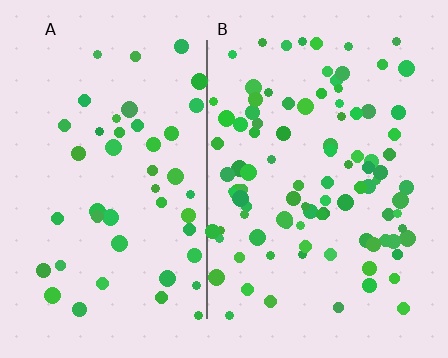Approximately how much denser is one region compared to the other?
Approximately 2.1× — region B over region A.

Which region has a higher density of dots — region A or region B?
B (the right).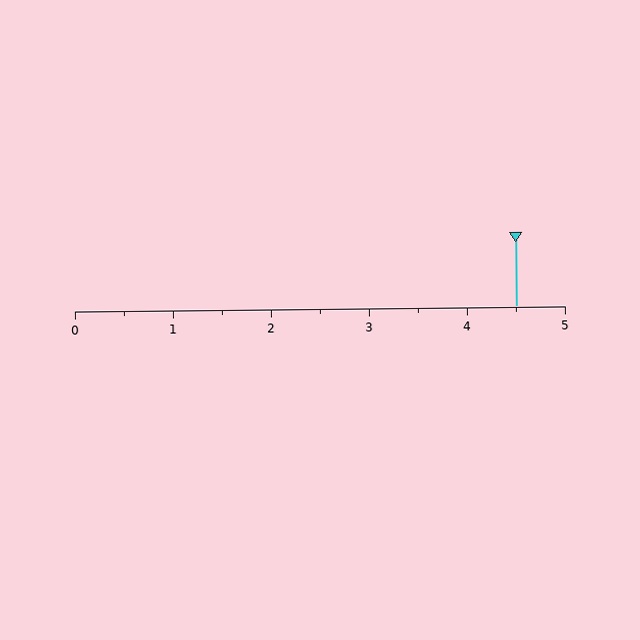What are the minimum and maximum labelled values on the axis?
The axis runs from 0 to 5.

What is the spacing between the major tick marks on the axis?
The major ticks are spaced 1 apart.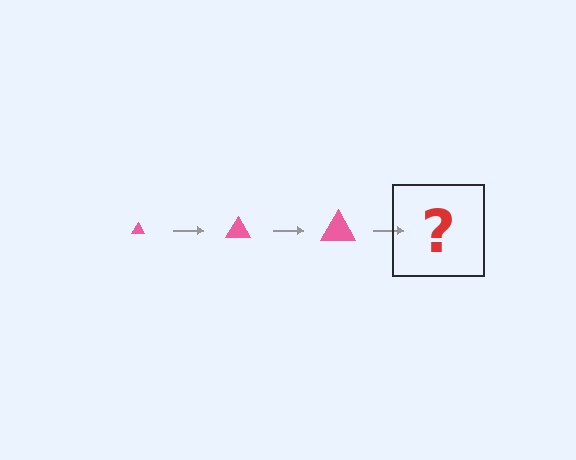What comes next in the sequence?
The next element should be a pink triangle, larger than the previous one.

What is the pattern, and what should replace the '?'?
The pattern is that the triangle gets progressively larger each step. The '?' should be a pink triangle, larger than the previous one.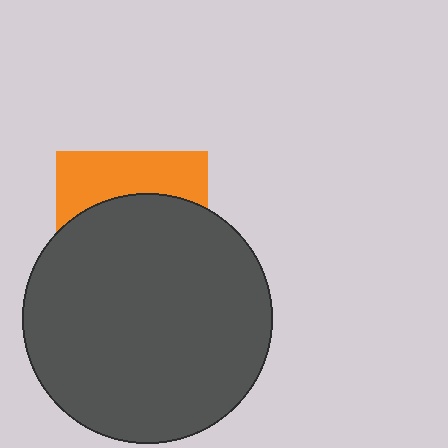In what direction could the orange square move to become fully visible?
The orange square could move up. That would shift it out from behind the dark gray circle entirely.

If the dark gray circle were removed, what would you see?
You would see the complete orange square.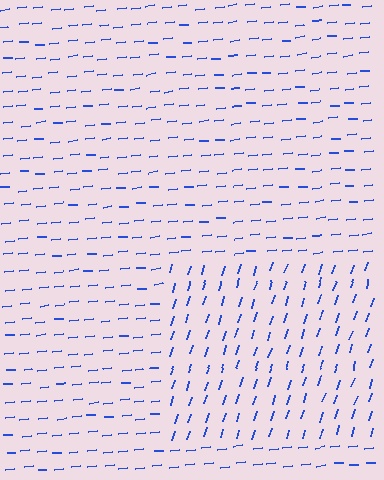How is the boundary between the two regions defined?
The boundary is defined purely by a change in line orientation (approximately 66 degrees difference). All lines are the same color and thickness.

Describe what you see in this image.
The image is filled with small blue line segments. A rectangle region in the image has lines oriented differently from the surrounding lines, creating a visible texture boundary.